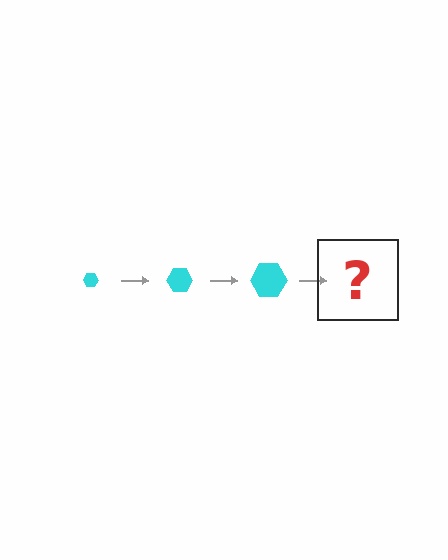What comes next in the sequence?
The next element should be a cyan hexagon, larger than the previous one.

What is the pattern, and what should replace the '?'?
The pattern is that the hexagon gets progressively larger each step. The '?' should be a cyan hexagon, larger than the previous one.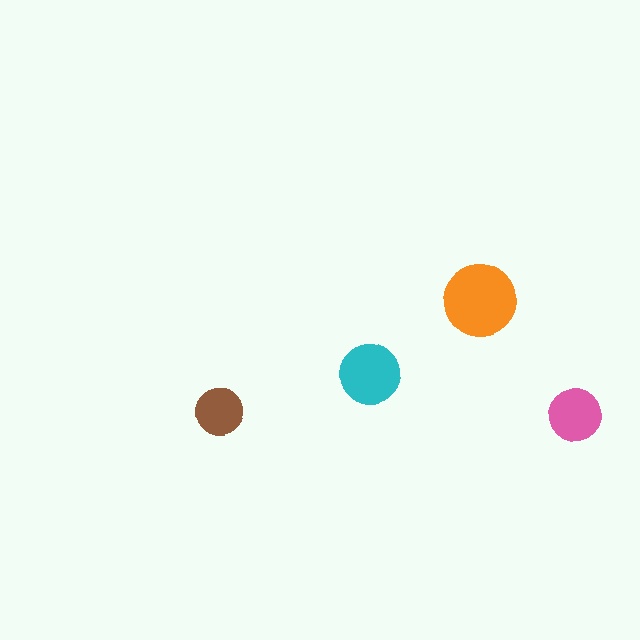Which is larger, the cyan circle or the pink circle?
The cyan one.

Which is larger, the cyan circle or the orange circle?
The orange one.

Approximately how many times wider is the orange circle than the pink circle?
About 1.5 times wider.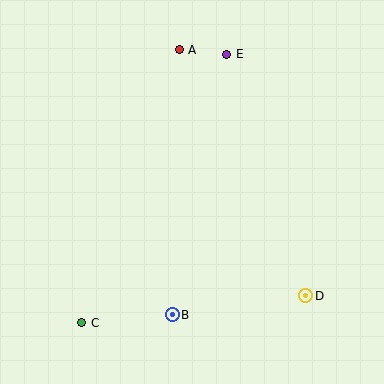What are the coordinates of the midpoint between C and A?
The midpoint between C and A is at (131, 186).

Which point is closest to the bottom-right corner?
Point D is closest to the bottom-right corner.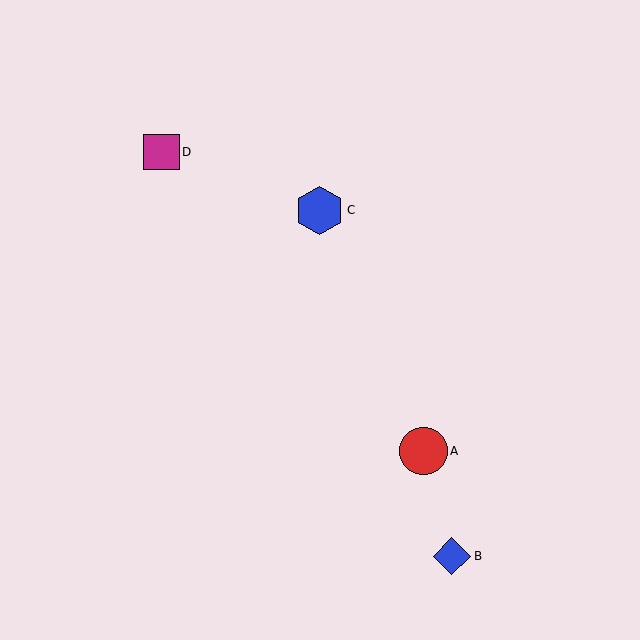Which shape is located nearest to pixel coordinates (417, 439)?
The red circle (labeled A) at (423, 451) is nearest to that location.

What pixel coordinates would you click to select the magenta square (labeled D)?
Click at (162, 152) to select the magenta square D.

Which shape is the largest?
The blue hexagon (labeled C) is the largest.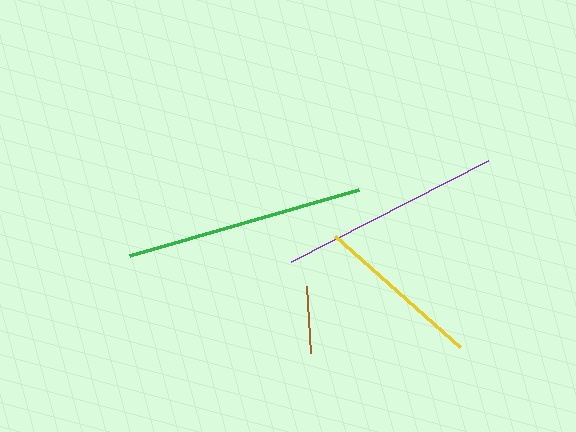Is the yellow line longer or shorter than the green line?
The green line is longer than the yellow line.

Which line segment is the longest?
The green line is the longest at approximately 238 pixels.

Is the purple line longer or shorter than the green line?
The green line is longer than the purple line.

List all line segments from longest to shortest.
From longest to shortest: green, purple, yellow, brown.